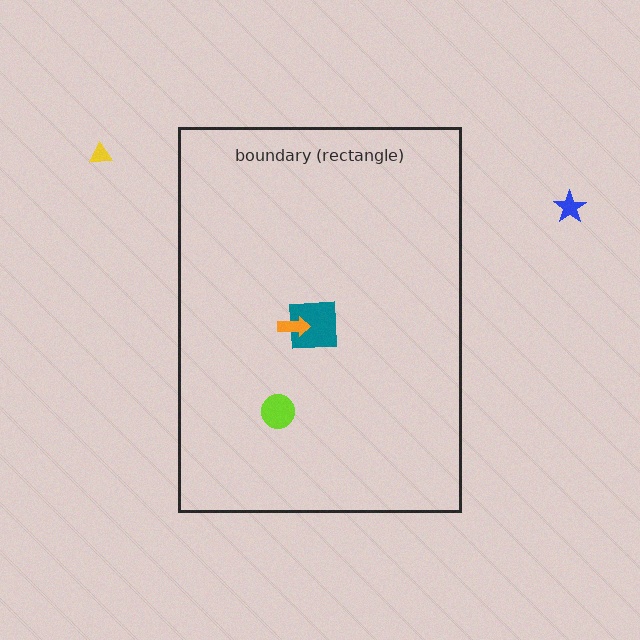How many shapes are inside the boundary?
3 inside, 2 outside.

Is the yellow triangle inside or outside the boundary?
Outside.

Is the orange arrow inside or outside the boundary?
Inside.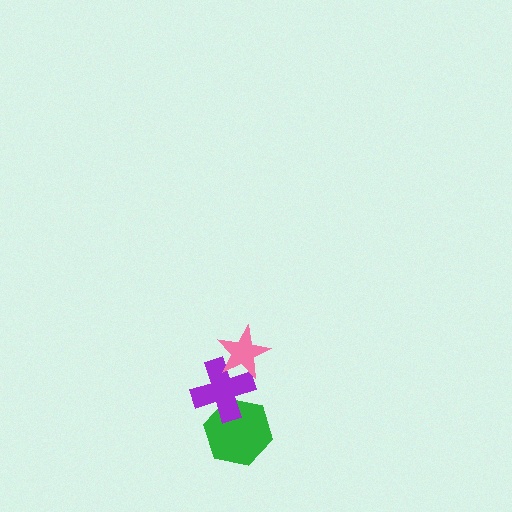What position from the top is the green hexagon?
The green hexagon is 3rd from the top.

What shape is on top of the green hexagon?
The purple cross is on top of the green hexagon.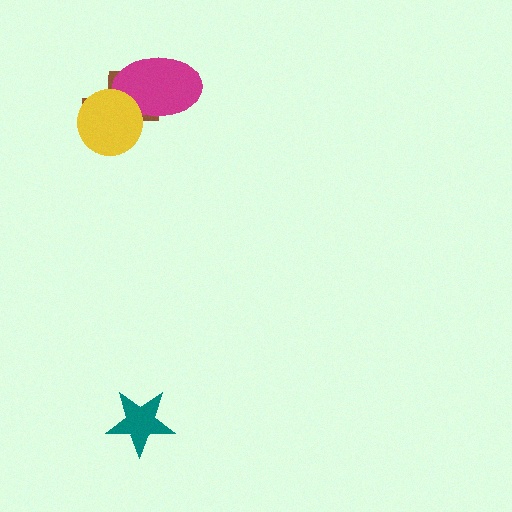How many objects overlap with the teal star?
0 objects overlap with the teal star.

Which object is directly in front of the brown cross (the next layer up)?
The magenta ellipse is directly in front of the brown cross.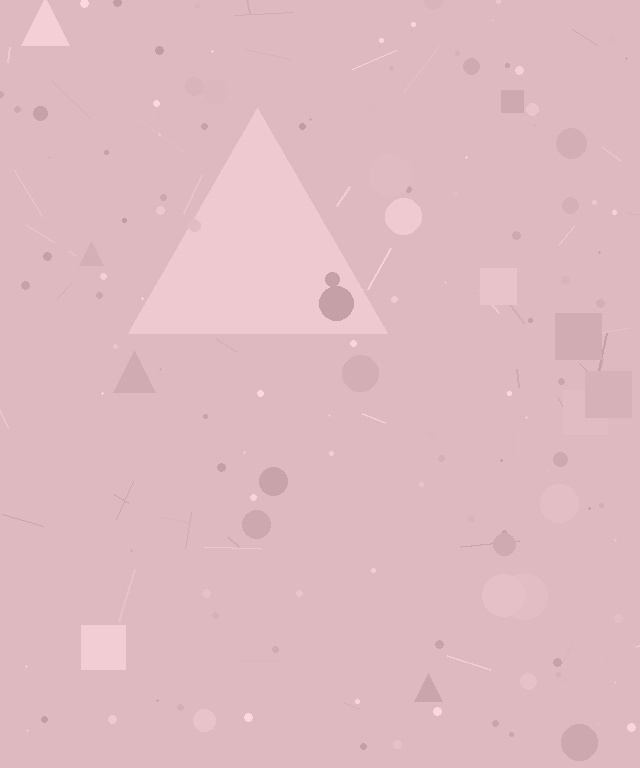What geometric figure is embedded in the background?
A triangle is embedded in the background.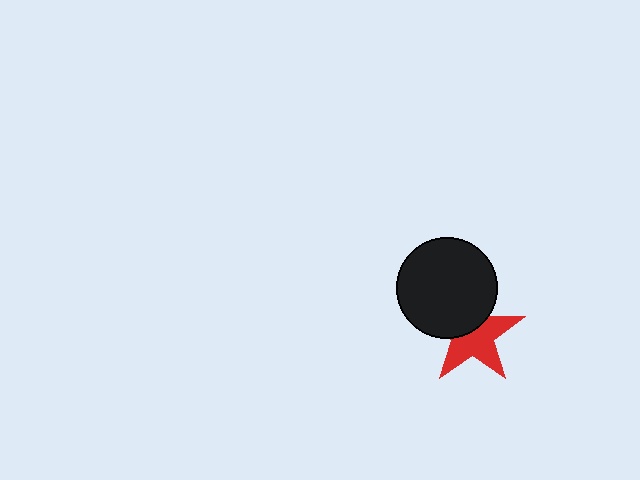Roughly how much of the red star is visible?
About half of it is visible (roughly 59%).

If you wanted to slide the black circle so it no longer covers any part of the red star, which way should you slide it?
Slide it up — that is the most direct way to separate the two shapes.